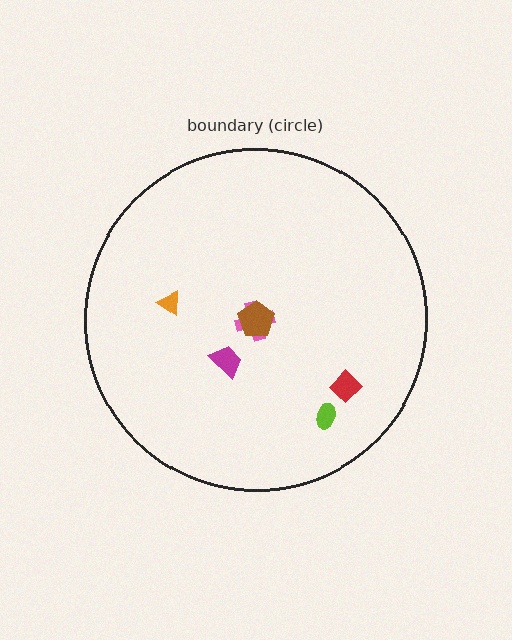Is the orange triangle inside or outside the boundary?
Inside.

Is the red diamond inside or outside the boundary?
Inside.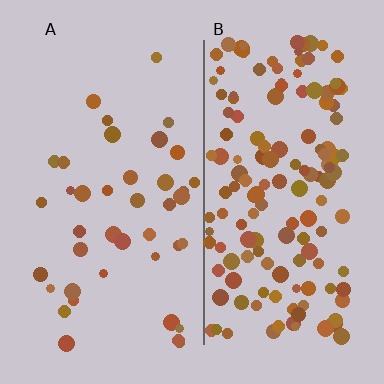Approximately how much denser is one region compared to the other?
Approximately 3.6× — region B over region A.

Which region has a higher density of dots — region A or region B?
B (the right).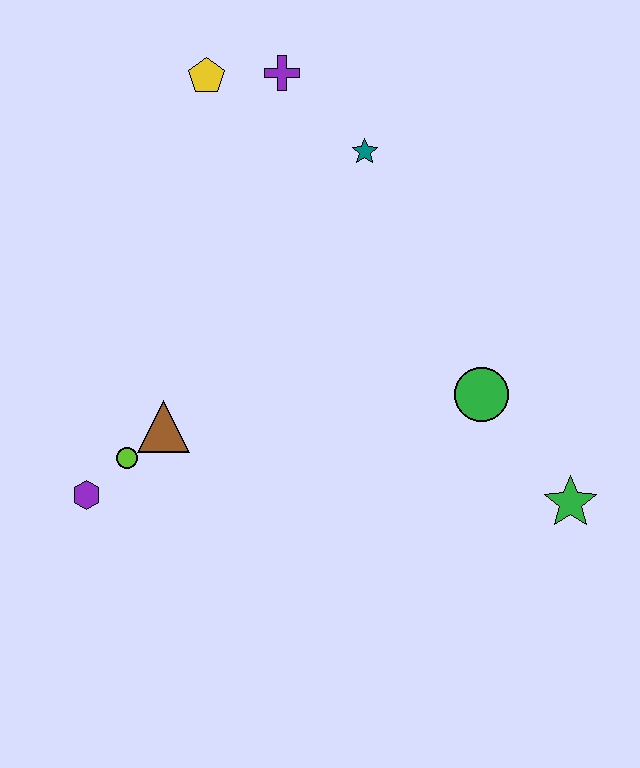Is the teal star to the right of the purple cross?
Yes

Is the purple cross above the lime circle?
Yes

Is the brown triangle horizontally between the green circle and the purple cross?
No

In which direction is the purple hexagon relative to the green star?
The purple hexagon is to the left of the green star.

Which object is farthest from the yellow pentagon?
The green star is farthest from the yellow pentagon.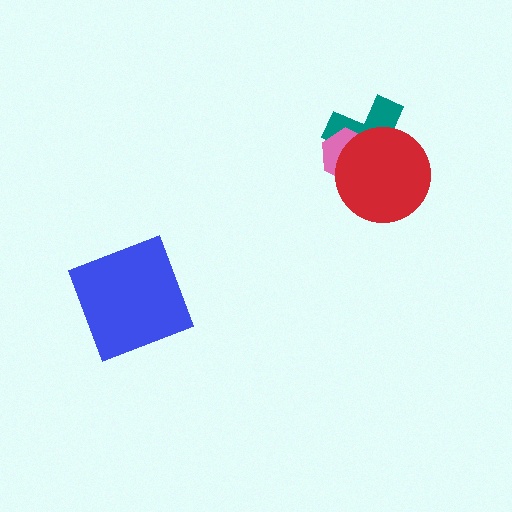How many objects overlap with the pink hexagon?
2 objects overlap with the pink hexagon.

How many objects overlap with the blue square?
0 objects overlap with the blue square.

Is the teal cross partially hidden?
Yes, it is partially covered by another shape.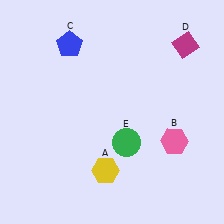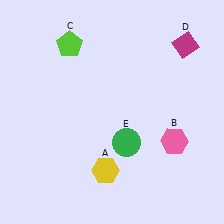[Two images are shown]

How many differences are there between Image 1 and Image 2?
There is 1 difference between the two images.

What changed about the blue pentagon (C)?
In Image 1, C is blue. In Image 2, it changed to lime.